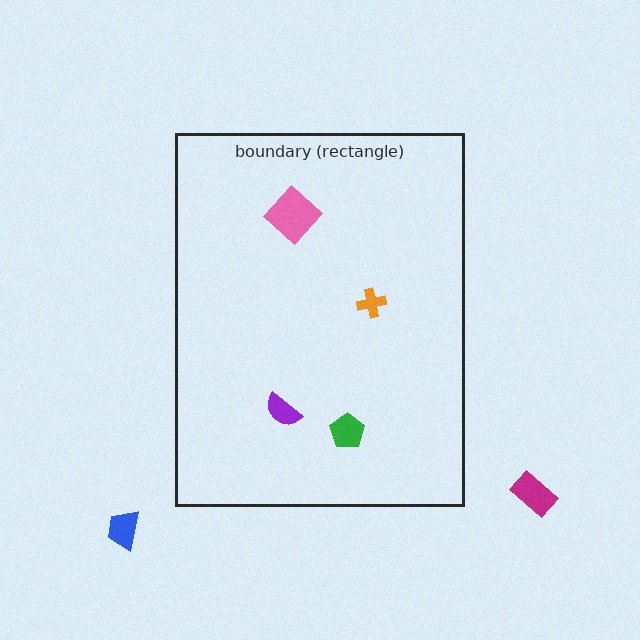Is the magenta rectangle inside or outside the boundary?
Outside.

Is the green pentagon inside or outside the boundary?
Inside.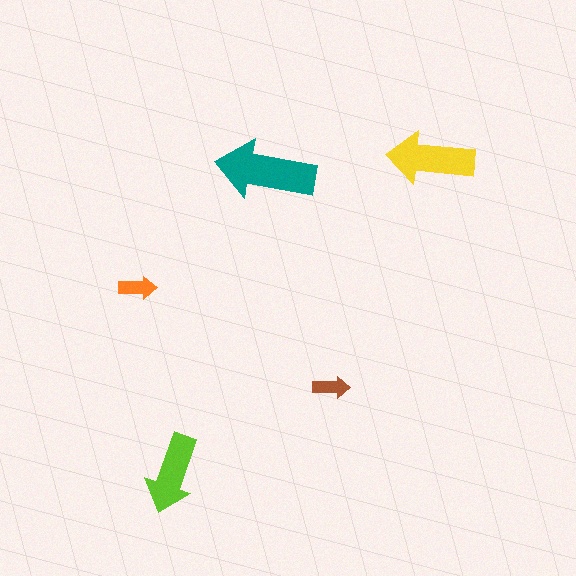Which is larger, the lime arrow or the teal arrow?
The teal one.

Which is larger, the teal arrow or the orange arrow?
The teal one.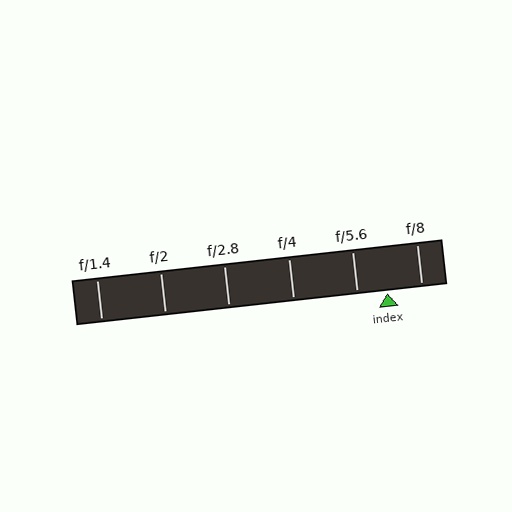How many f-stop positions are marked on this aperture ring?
There are 6 f-stop positions marked.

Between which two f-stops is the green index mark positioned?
The index mark is between f/5.6 and f/8.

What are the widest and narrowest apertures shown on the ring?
The widest aperture shown is f/1.4 and the narrowest is f/8.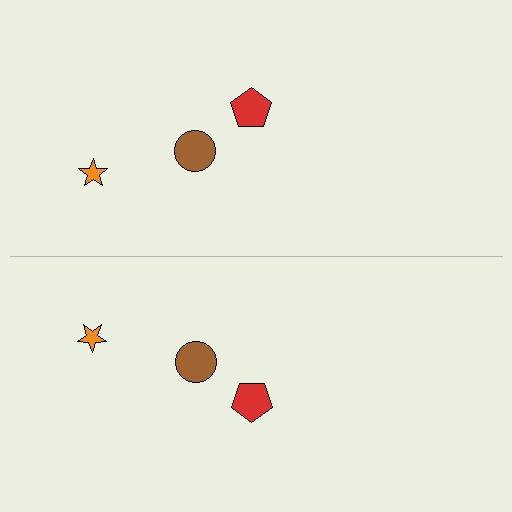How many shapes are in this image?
There are 6 shapes in this image.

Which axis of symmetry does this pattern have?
The pattern has a horizontal axis of symmetry running through the center of the image.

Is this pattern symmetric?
Yes, this pattern has bilateral (reflection) symmetry.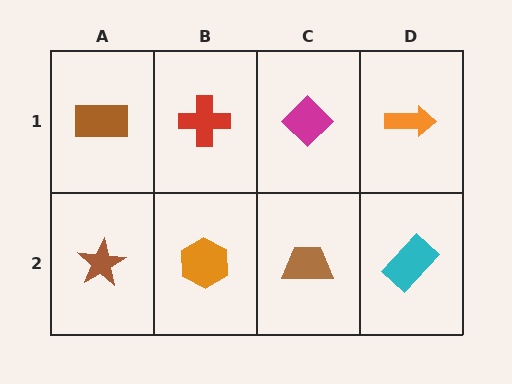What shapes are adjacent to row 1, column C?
A brown trapezoid (row 2, column C), a red cross (row 1, column B), an orange arrow (row 1, column D).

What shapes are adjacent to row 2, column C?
A magenta diamond (row 1, column C), an orange hexagon (row 2, column B), a cyan rectangle (row 2, column D).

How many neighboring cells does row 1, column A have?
2.